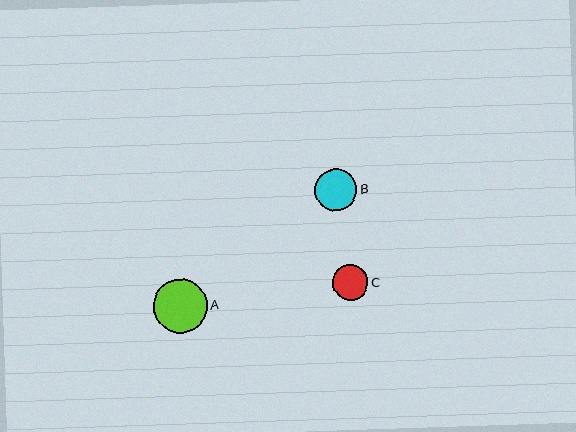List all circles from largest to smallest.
From largest to smallest: A, B, C.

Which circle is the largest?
Circle A is the largest with a size of approximately 54 pixels.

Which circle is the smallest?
Circle C is the smallest with a size of approximately 35 pixels.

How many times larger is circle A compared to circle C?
Circle A is approximately 1.5 times the size of circle C.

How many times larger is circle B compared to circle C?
Circle B is approximately 1.2 times the size of circle C.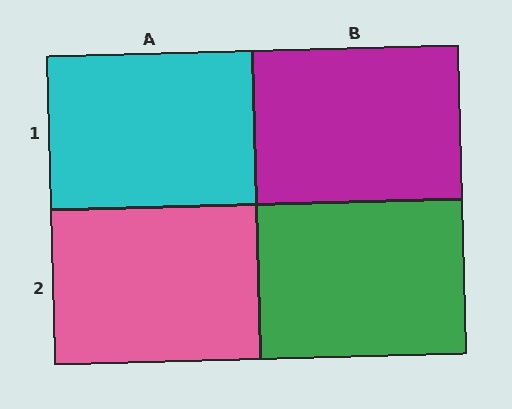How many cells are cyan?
1 cell is cyan.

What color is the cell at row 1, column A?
Cyan.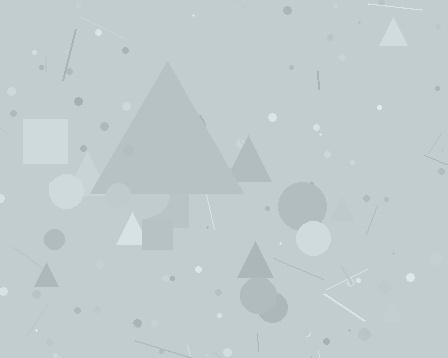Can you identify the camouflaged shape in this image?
The camouflaged shape is a triangle.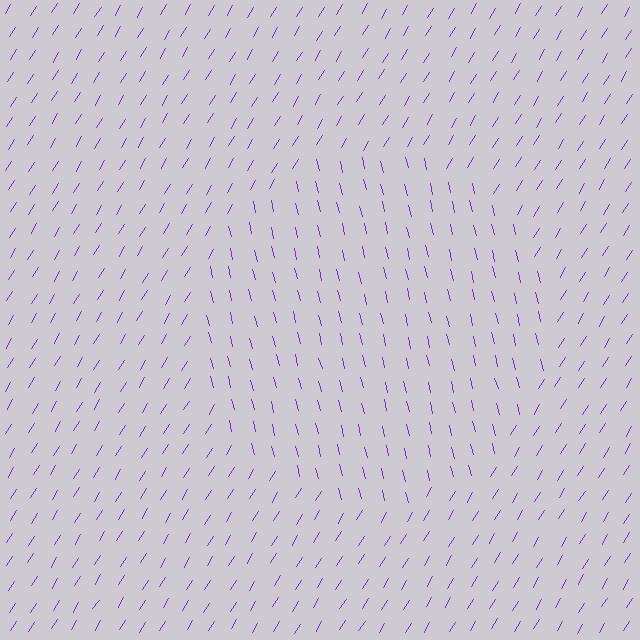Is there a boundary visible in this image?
Yes, there is a texture boundary formed by a change in line orientation.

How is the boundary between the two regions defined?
The boundary is defined purely by a change in line orientation (approximately 45 degrees difference). All lines are the same color and thickness.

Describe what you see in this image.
The image is filled with small purple line segments. A circle region in the image has lines oriented differently from the surrounding lines, creating a visible texture boundary.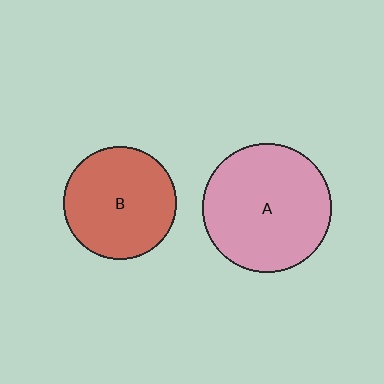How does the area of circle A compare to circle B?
Approximately 1.3 times.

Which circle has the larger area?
Circle A (pink).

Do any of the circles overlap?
No, none of the circles overlap.